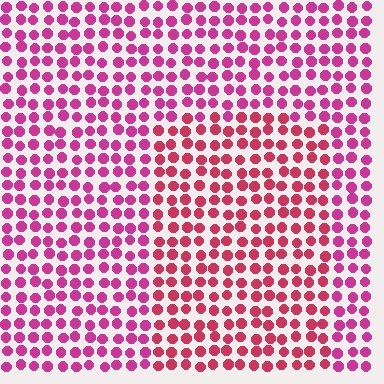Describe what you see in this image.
The image is filled with small magenta elements in a uniform arrangement. A rectangle-shaped region is visible where the elements are tinted to a slightly different hue, forming a subtle color boundary.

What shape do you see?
I see a rectangle.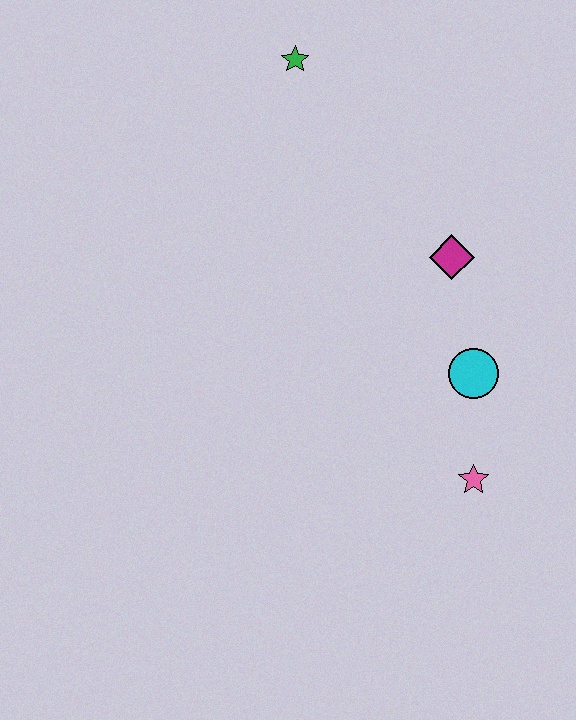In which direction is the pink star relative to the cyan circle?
The pink star is below the cyan circle.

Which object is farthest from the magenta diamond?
The green star is farthest from the magenta diamond.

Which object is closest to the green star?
The magenta diamond is closest to the green star.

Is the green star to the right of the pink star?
No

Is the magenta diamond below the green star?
Yes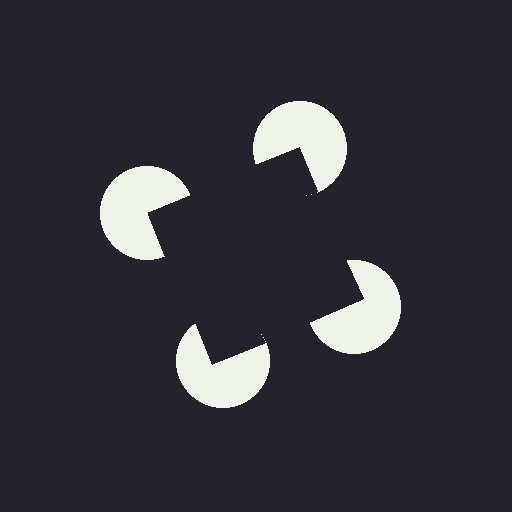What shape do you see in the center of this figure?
An illusory square — its edges are inferred from the aligned wedge cuts in the pac-man discs, not physically drawn.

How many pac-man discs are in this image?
There are 4 — one at each vertex of the illusory square.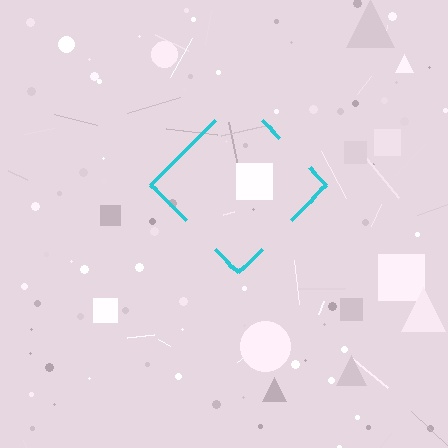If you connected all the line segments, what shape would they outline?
They would outline a diamond.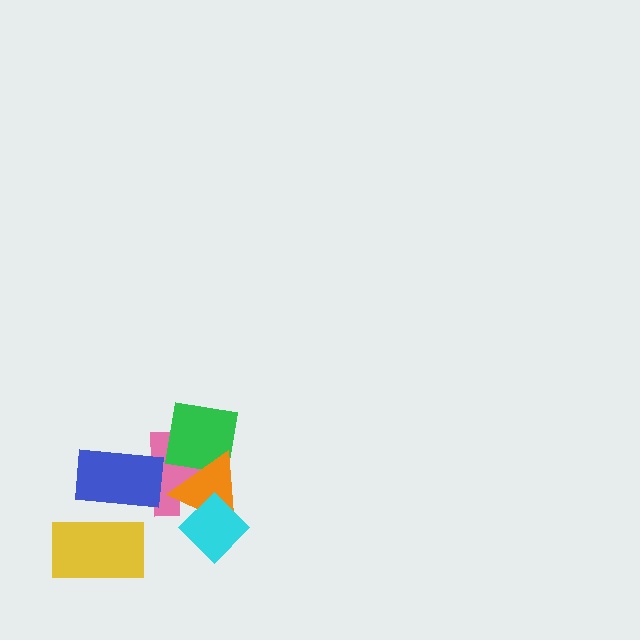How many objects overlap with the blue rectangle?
2 objects overlap with the blue rectangle.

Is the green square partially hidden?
Yes, it is partially covered by another shape.